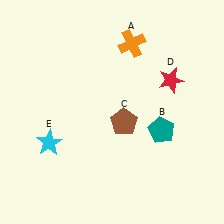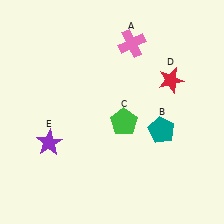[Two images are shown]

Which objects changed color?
A changed from orange to pink. C changed from brown to green. E changed from cyan to purple.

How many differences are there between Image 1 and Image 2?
There are 3 differences between the two images.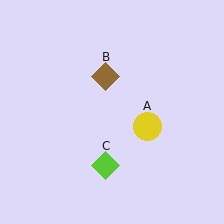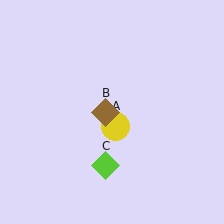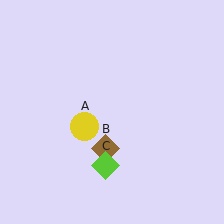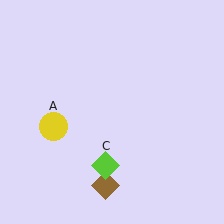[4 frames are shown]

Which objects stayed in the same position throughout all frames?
Lime diamond (object C) remained stationary.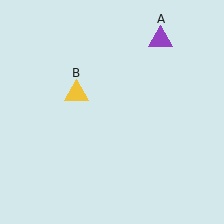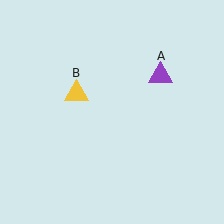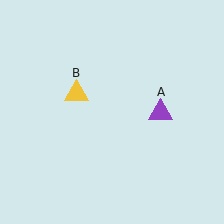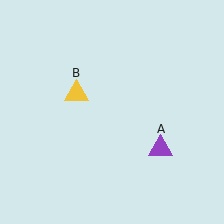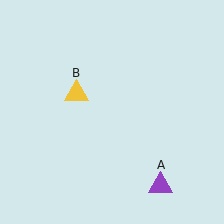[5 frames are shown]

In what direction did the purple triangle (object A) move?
The purple triangle (object A) moved down.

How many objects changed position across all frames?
1 object changed position: purple triangle (object A).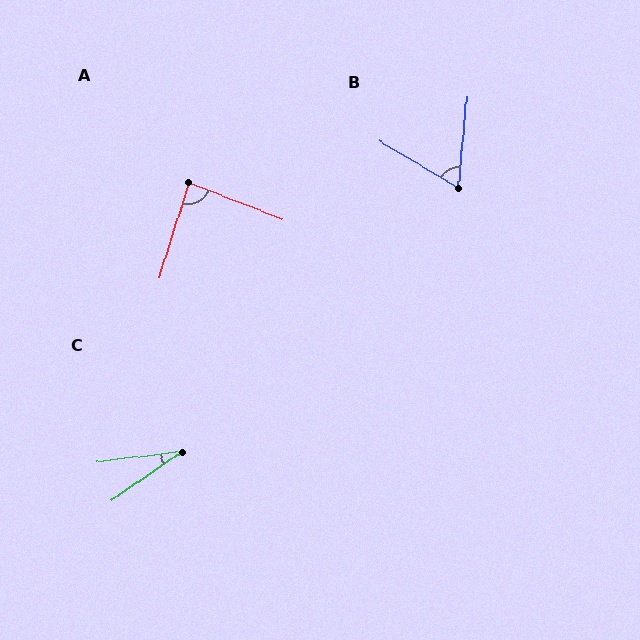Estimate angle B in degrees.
Approximately 64 degrees.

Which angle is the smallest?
C, at approximately 27 degrees.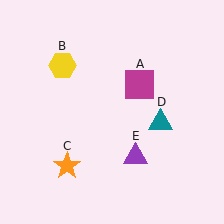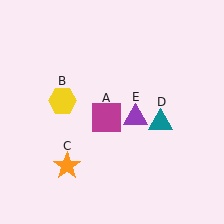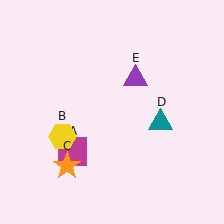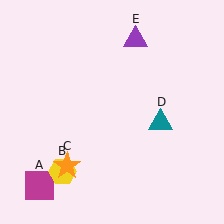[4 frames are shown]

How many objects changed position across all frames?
3 objects changed position: magenta square (object A), yellow hexagon (object B), purple triangle (object E).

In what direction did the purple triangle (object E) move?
The purple triangle (object E) moved up.